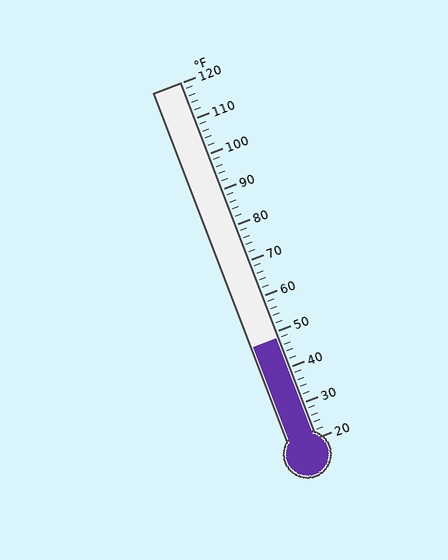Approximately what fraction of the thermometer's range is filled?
The thermometer is filled to approximately 30% of its range.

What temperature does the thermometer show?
The thermometer shows approximately 48°F.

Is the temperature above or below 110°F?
The temperature is below 110°F.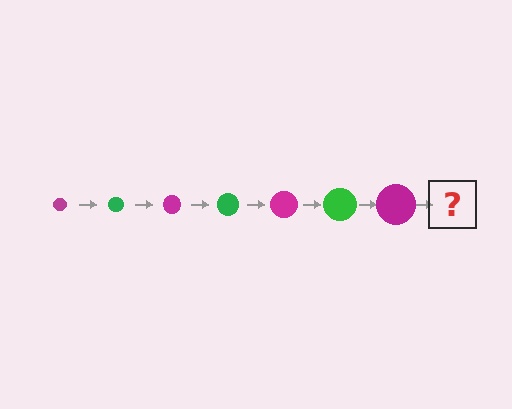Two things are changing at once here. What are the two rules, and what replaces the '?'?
The two rules are that the circle grows larger each step and the color cycles through magenta and green. The '?' should be a green circle, larger than the previous one.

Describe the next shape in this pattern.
It should be a green circle, larger than the previous one.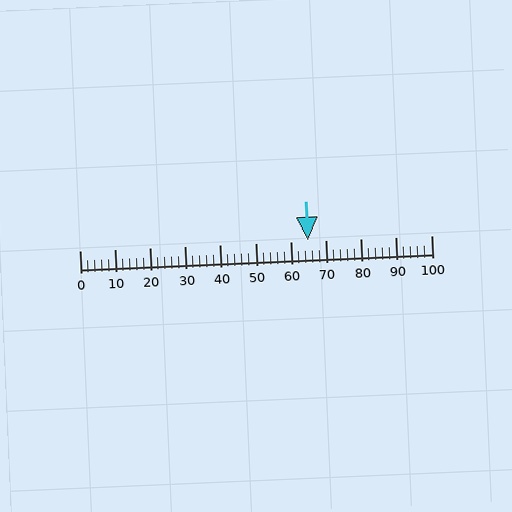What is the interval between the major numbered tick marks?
The major tick marks are spaced 10 units apart.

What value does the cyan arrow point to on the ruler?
The cyan arrow points to approximately 65.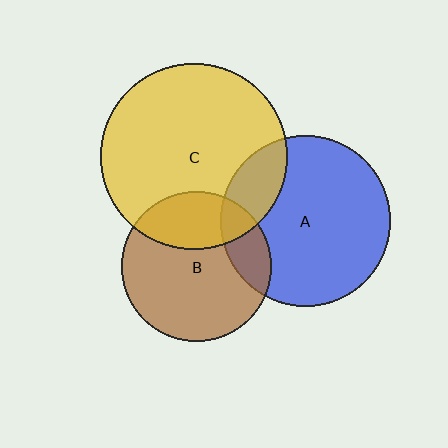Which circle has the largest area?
Circle C (yellow).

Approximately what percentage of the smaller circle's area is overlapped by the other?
Approximately 20%.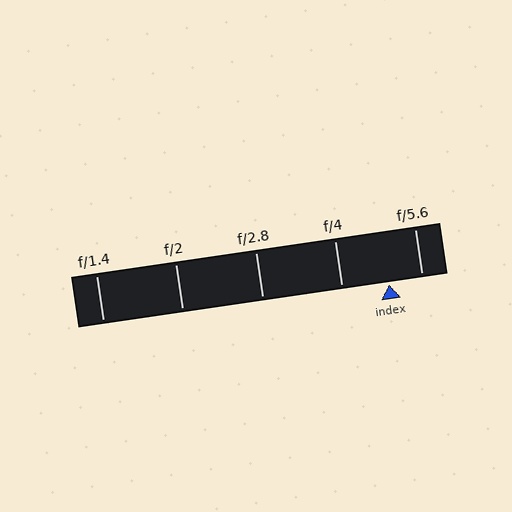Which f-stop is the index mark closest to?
The index mark is closest to f/5.6.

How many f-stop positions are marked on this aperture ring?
There are 5 f-stop positions marked.